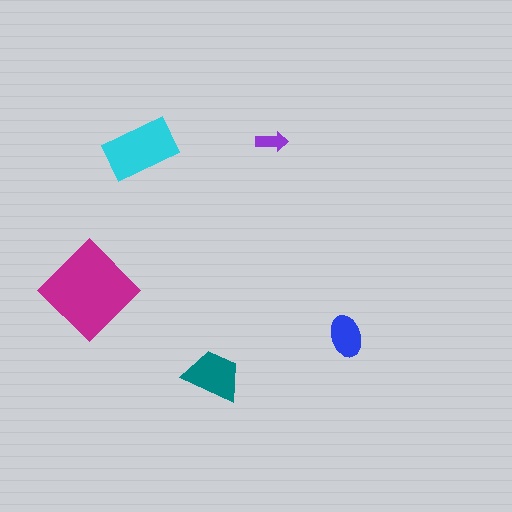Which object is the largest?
The magenta diamond.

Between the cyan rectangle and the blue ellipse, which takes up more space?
The cyan rectangle.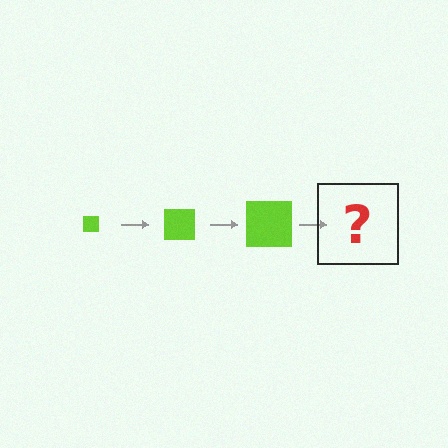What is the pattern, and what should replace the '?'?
The pattern is that the square gets progressively larger each step. The '?' should be a lime square, larger than the previous one.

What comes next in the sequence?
The next element should be a lime square, larger than the previous one.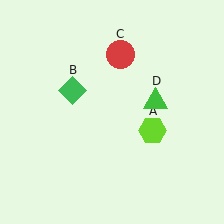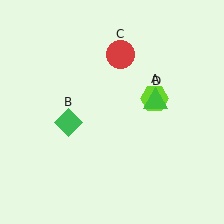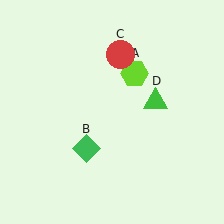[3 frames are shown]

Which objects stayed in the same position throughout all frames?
Red circle (object C) and green triangle (object D) remained stationary.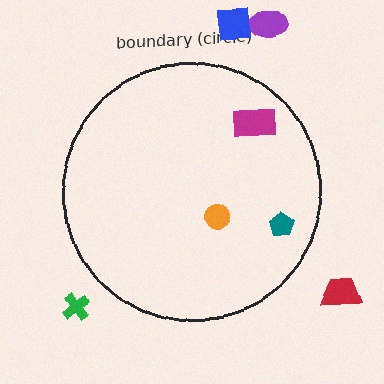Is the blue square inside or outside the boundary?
Outside.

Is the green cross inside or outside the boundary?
Outside.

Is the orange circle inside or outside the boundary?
Inside.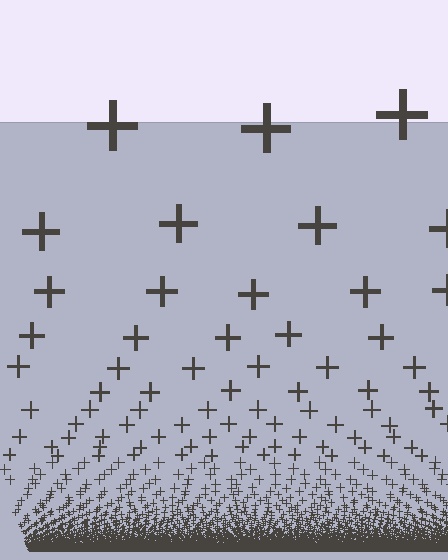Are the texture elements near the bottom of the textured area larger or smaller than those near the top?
Smaller. The gradient is inverted — elements near the bottom are smaller and denser.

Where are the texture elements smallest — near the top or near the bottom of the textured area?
Near the bottom.